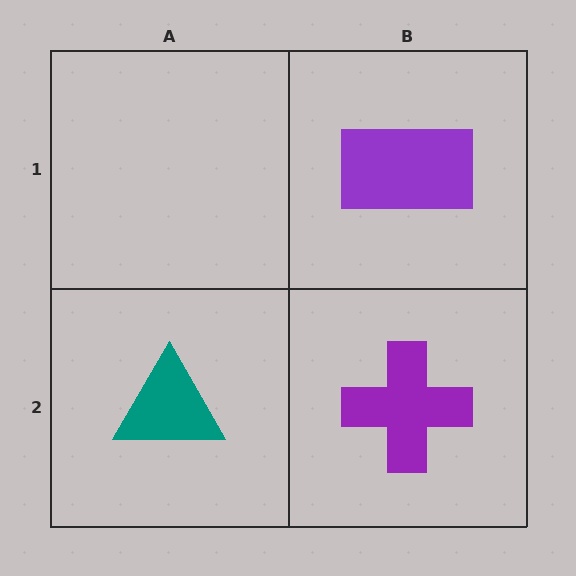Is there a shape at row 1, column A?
No, that cell is empty.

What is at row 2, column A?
A teal triangle.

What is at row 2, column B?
A purple cross.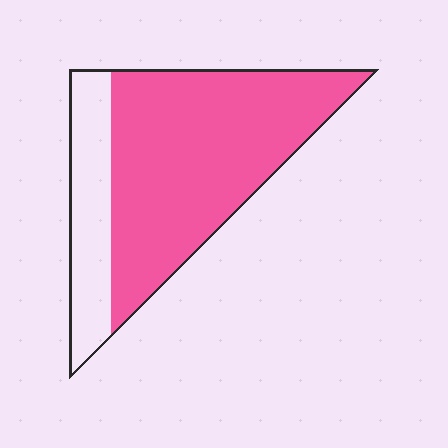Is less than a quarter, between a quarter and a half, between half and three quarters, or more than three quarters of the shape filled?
Between half and three quarters.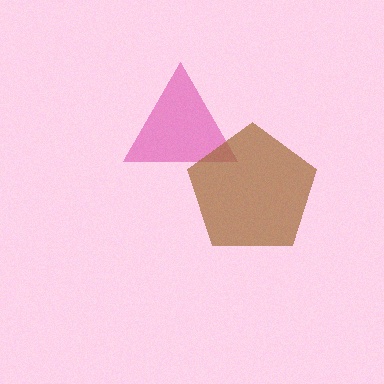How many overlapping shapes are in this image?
There are 2 overlapping shapes in the image.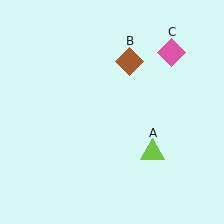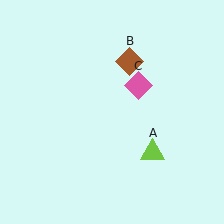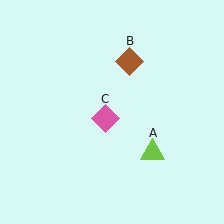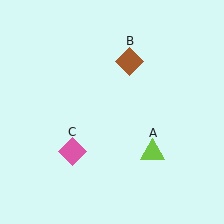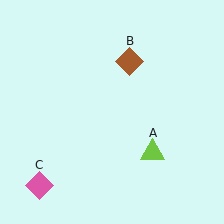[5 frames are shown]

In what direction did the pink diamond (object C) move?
The pink diamond (object C) moved down and to the left.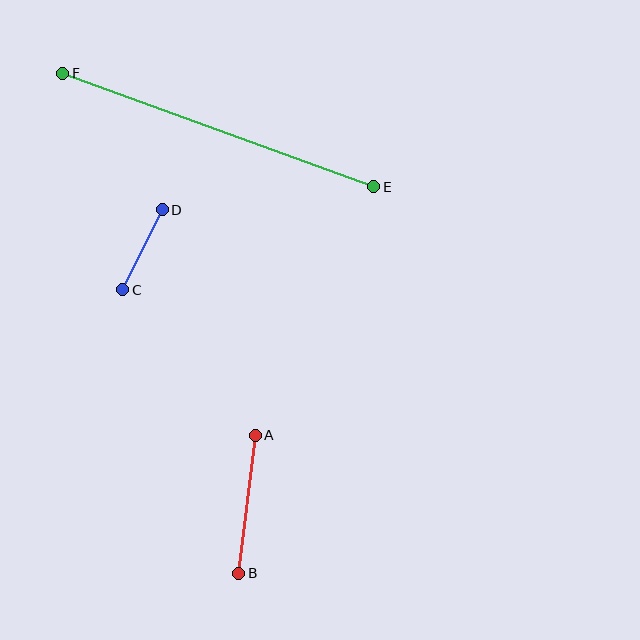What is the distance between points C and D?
The distance is approximately 89 pixels.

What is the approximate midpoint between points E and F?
The midpoint is at approximately (218, 130) pixels.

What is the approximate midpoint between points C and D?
The midpoint is at approximately (143, 250) pixels.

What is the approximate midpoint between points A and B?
The midpoint is at approximately (247, 504) pixels.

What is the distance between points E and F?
The distance is approximately 331 pixels.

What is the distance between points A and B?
The distance is approximately 139 pixels.